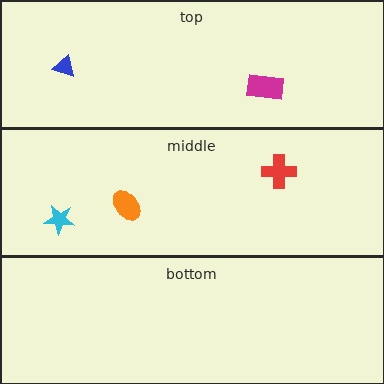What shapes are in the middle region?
The cyan star, the red cross, the orange ellipse.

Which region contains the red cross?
The middle region.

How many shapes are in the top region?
2.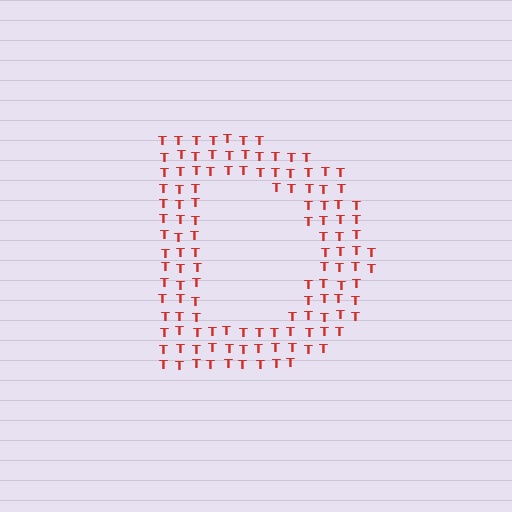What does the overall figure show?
The overall figure shows the letter D.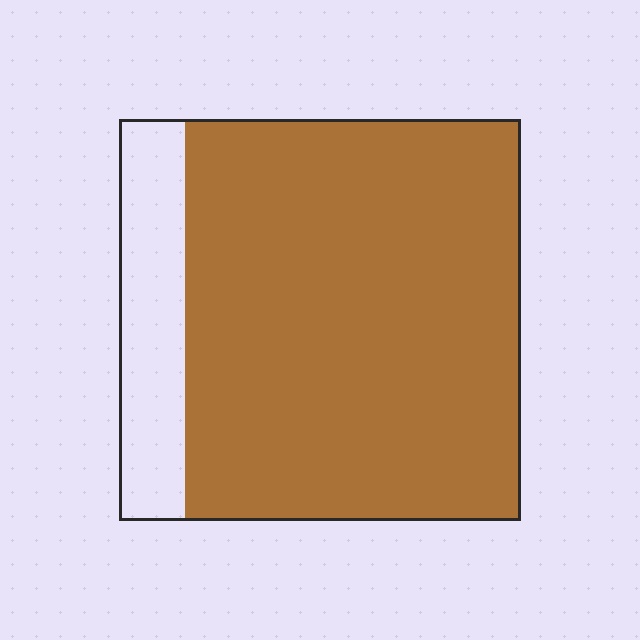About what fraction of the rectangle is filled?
About five sixths (5/6).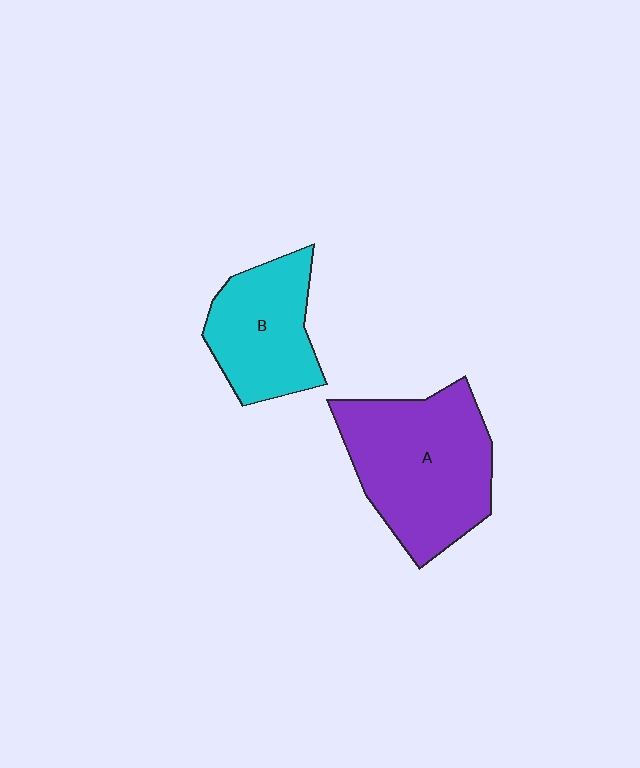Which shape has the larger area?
Shape A (purple).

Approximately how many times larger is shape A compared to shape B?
Approximately 1.5 times.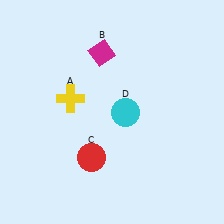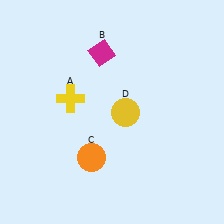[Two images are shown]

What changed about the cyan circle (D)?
In Image 1, D is cyan. In Image 2, it changed to yellow.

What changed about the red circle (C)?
In Image 1, C is red. In Image 2, it changed to orange.